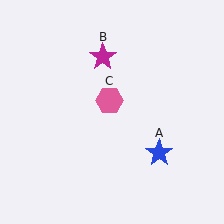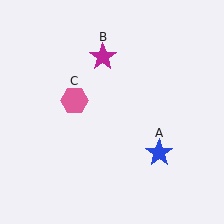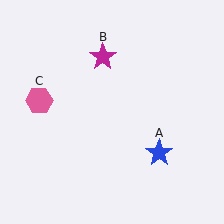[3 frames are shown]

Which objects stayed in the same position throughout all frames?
Blue star (object A) and magenta star (object B) remained stationary.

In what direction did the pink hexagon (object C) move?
The pink hexagon (object C) moved left.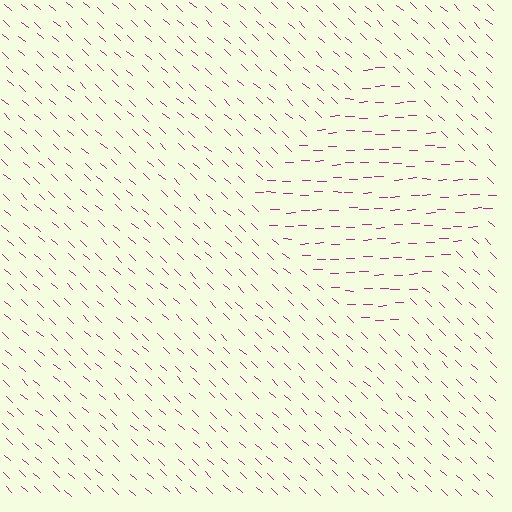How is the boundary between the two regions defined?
The boundary is defined purely by a change in line orientation (approximately 45 degrees difference). All lines are the same color and thickness.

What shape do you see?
I see a diamond.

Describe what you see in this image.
The image is filled with small magenta line segments. A diamond region in the image has lines oriented differently from the surrounding lines, creating a visible texture boundary.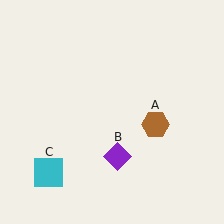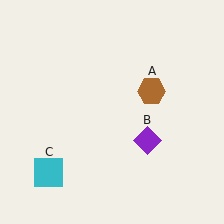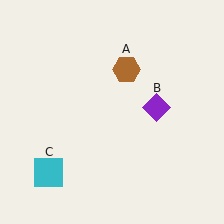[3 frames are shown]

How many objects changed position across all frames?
2 objects changed position: brown hexagon (object A), purple diamond (object B).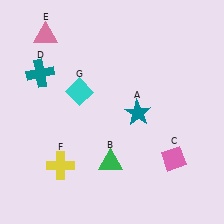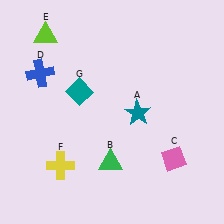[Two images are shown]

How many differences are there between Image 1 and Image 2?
There are 3 differences between the two images.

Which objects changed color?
D changed from teal to blue. E changed from pink to lime. G changed from cyan to teal.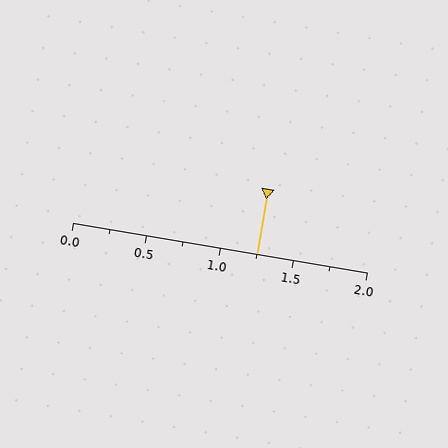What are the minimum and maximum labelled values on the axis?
The axis runs from 0.0 to 2.0.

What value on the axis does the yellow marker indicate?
The marker indicates approximately 1.25.